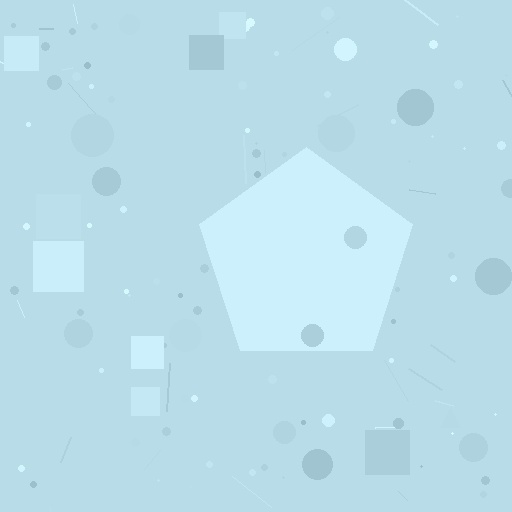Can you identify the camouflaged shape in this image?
The camouflaged shape is a pentagon.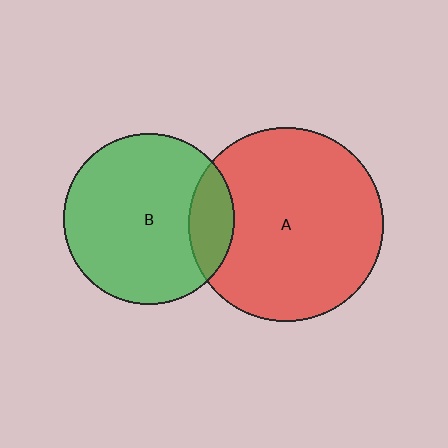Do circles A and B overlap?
Yes.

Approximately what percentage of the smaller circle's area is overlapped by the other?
Approximately 15%.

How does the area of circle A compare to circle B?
Approximately 1.3 times.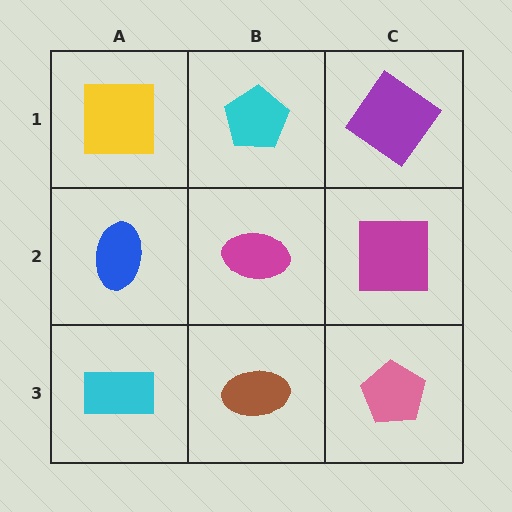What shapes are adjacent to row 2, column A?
A yellow square (row 1, column A), a cyan rectangle (row 3, column A), a magenta ellipse (row 2, column B).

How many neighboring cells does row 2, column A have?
3.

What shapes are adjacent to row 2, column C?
A purple diamond (row 1, column C), a pink pentagon (row 3, column C), a magenta ellipse (row 2, column B).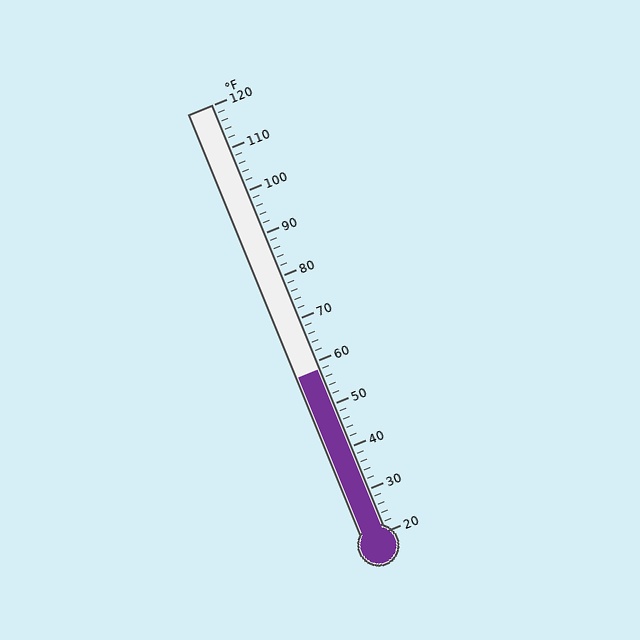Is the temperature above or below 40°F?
The temperature is above 40°F.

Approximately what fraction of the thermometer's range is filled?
The thermometer is filled to approximately 40% of its range.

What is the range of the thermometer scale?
The thermometer scale ranges from 20°F to 120°F.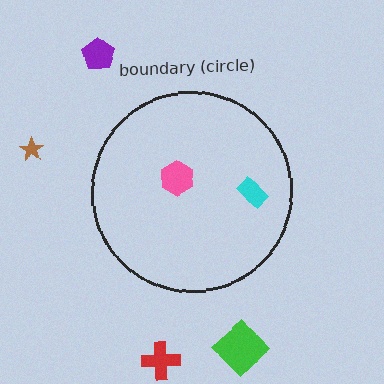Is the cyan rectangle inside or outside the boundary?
Inside.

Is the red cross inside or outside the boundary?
Outside.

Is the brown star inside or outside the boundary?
Outside.